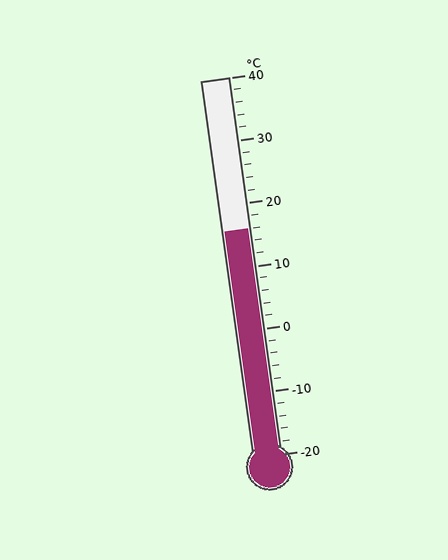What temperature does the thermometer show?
The thermometer shows approximately 16°C.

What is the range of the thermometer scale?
The thermometer scale ranges from -20°C to 40°C.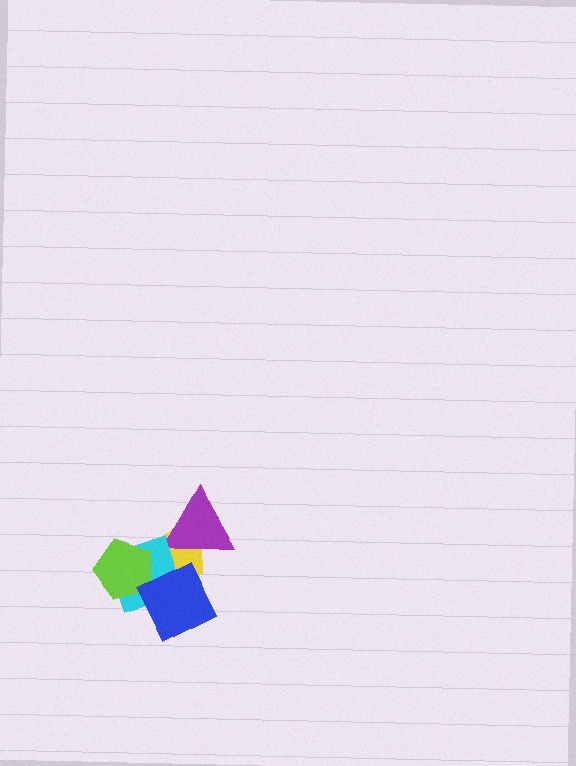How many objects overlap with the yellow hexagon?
4 objects overlap with the yellow hexagon.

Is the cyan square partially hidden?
Yes, it is partially covered by another shape.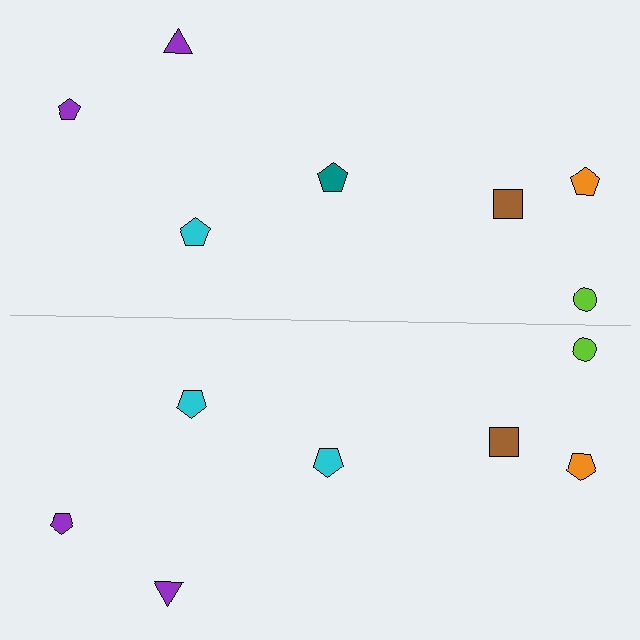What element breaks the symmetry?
The cyan pentagon on the bottom side breaks the symmetry — its mirror counterpart is teal.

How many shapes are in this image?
There are 14 shapes in this image.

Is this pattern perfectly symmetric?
No, the pattern is not perfectly symmetric. The cyan pentagon on the bottom side breaks the symmetry — its mirror counterpart is teal.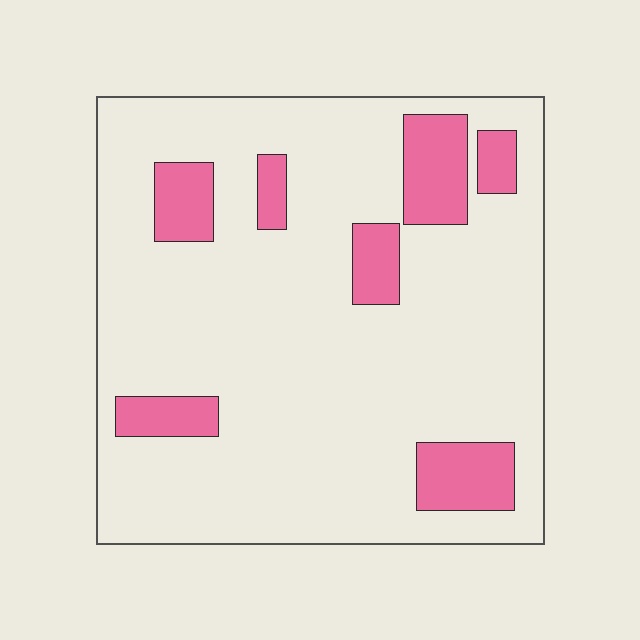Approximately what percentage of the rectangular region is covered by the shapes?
Approximately 15%.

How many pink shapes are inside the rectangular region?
7.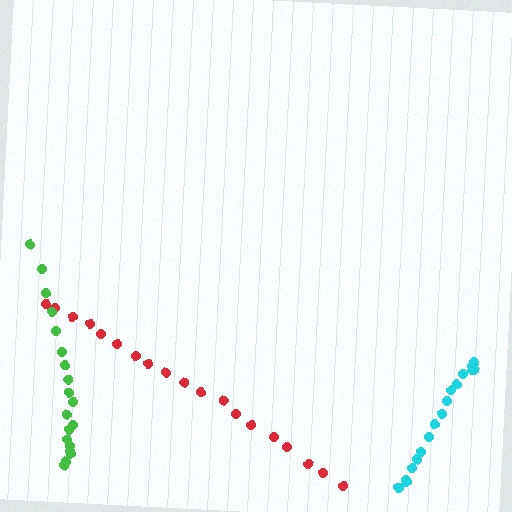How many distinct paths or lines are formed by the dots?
There are 3 distinct paths.